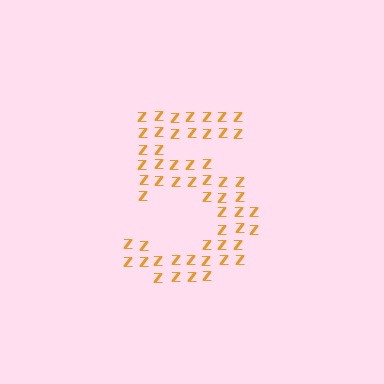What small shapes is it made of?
It is made of small letter Z's.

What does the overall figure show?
The overall figure shows the digit 5.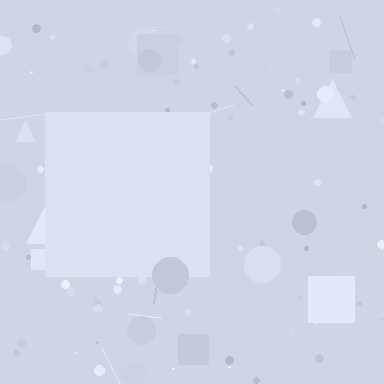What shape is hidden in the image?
A square is hidden in the image.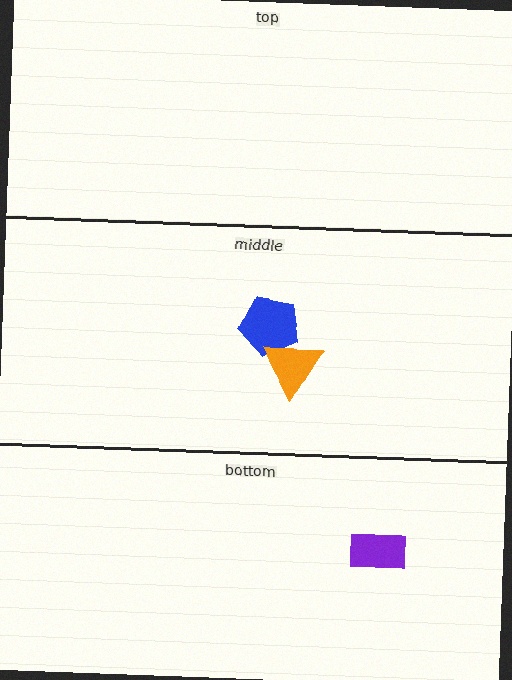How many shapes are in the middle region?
2.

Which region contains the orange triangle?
The middle region.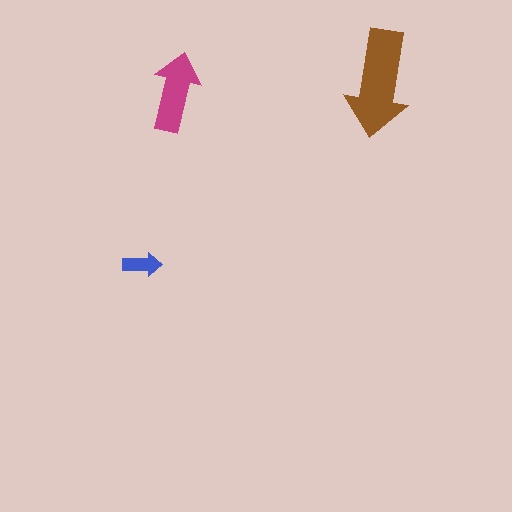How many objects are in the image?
There are 3 objects in the image.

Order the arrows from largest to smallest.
the brown one, the magenta one, the blue one.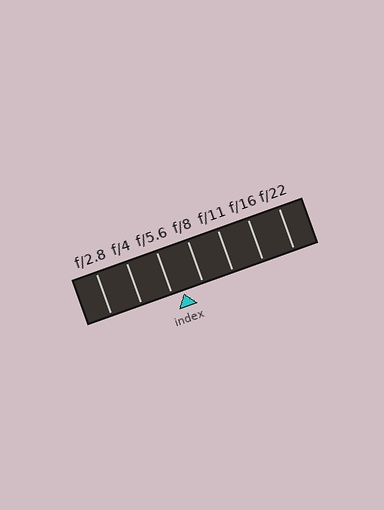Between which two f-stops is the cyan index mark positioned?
The index mark is between f/5.6 and f/8.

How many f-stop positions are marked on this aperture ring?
There are 7 f-stop positions marked.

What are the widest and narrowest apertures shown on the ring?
The widest aperture shown is f/2.8 and the narrowest is f/22.